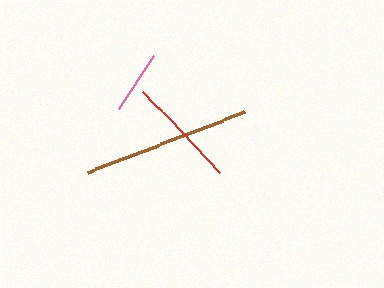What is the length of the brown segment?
The brown segment is approximately 166 pixels long.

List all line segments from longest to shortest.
From longest to shortest: brown, red, pink.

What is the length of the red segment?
The red segment is approximately 112 pixels long.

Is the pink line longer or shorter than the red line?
The red line is longer than the pink line.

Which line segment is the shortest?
The pink line is the shortest at approximately 63 pixels.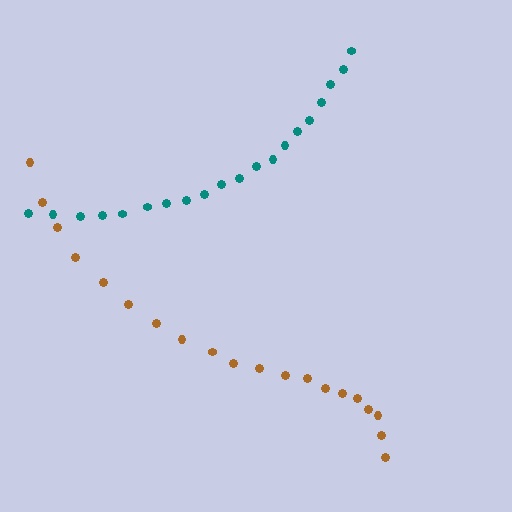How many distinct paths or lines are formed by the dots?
There are 2 distinct paths.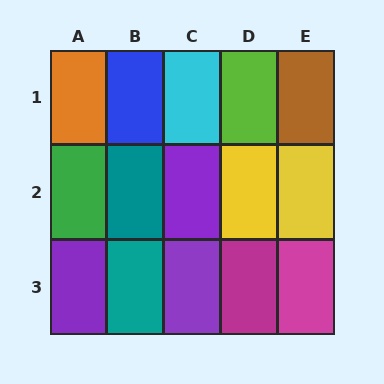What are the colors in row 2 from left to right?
Green, teal, purple, yellow, yellow.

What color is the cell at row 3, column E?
Magenta.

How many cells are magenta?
2 cells are magenta.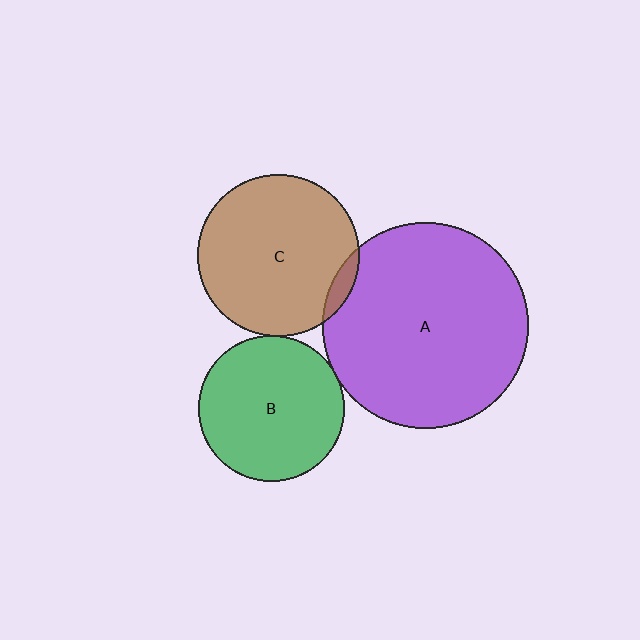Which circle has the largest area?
Circle A (purple).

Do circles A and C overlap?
Yes.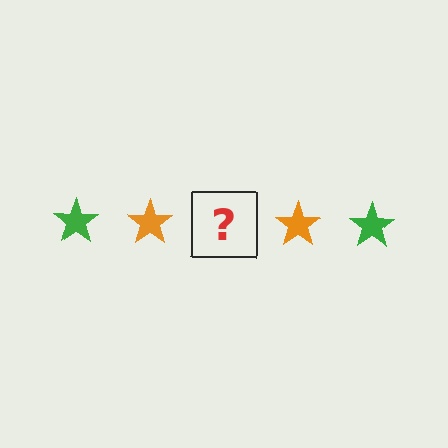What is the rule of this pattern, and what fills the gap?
The rule is that the pattern cycles through green, orange stars. The gap should be filled with a green star.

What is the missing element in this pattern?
The missing element is a green star.